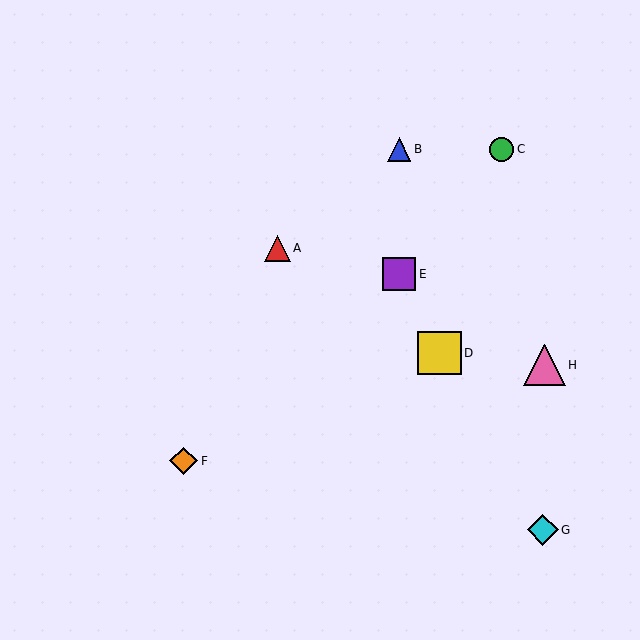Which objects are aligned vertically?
Objects B, E are aligned vertically.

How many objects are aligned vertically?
2 objects (B, E) are aligned vertically.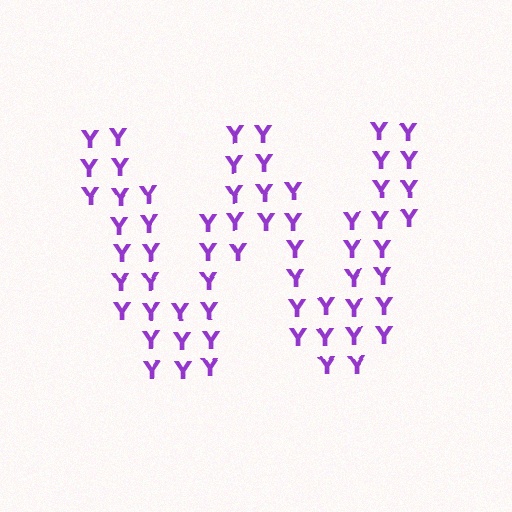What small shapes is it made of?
It is made of small letter Y's.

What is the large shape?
The large shape is the letter W.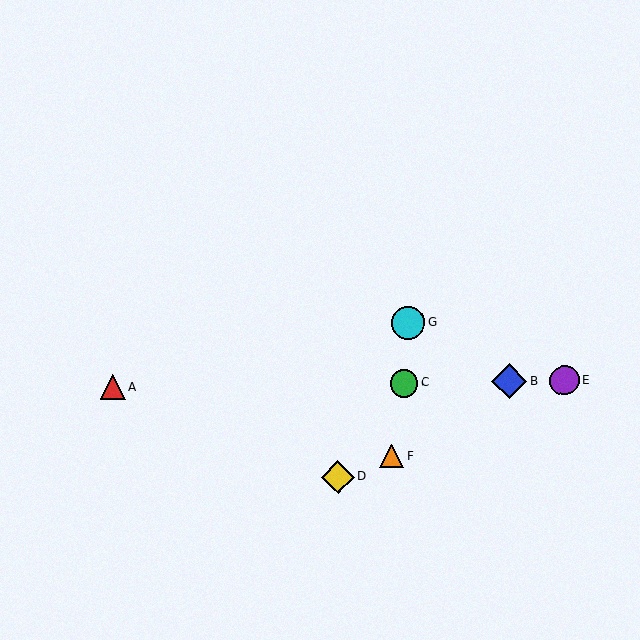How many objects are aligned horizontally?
4 objects (A, B, C, E) are aligned horizontally.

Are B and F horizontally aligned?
No, B is at y≈382 and F is at y≈456.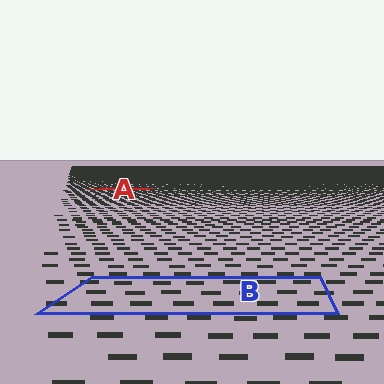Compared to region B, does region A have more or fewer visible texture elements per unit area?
Region A has more texture elements per unit area — they are packed more densely because it is farther away.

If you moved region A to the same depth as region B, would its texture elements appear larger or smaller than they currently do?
They would appear larger. At a closer depth, the same texture elements are projected at a bigger on-screen size.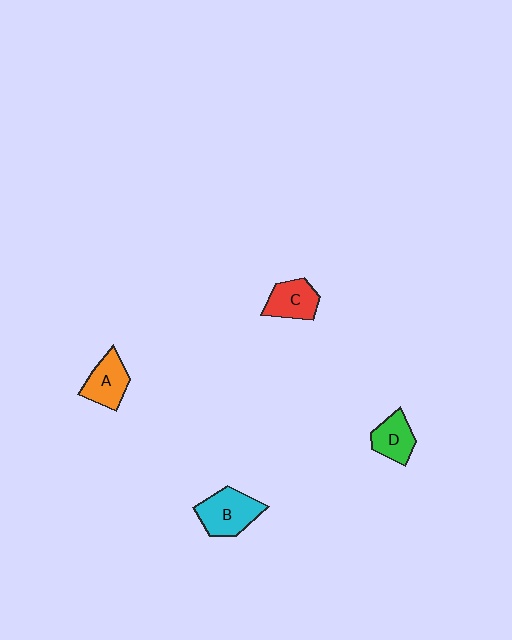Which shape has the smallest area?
Shape D (green).